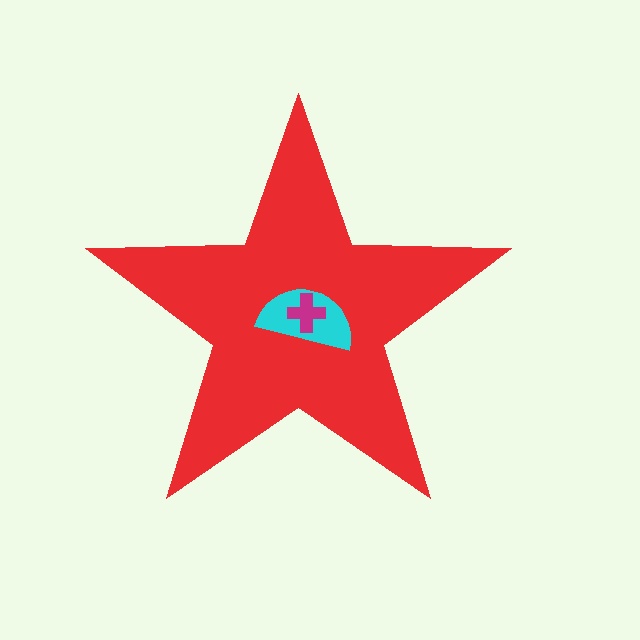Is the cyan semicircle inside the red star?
Yes.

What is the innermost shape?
The magenta cross.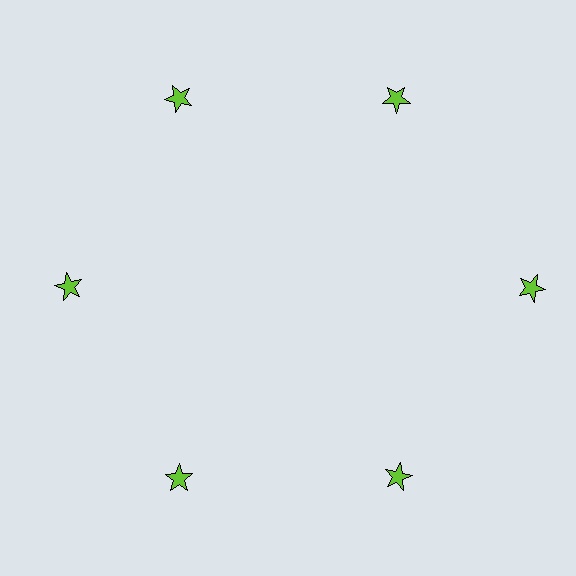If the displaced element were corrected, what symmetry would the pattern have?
It would have 6-fold rotational symmetry — the pattern would map onto itself every 60 degrees.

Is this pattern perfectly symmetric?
No. The 6 lime stars are arranged in a ring, but one element near the 3 o'clock position is pushed outward from the center, breaking the 6-fold rotational symmetry.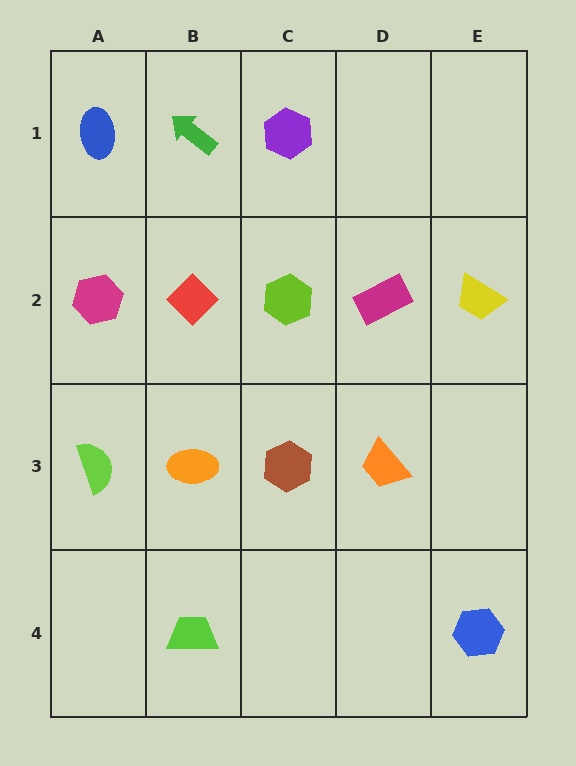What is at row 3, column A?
A lime semicircle.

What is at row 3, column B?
An orange ellipse.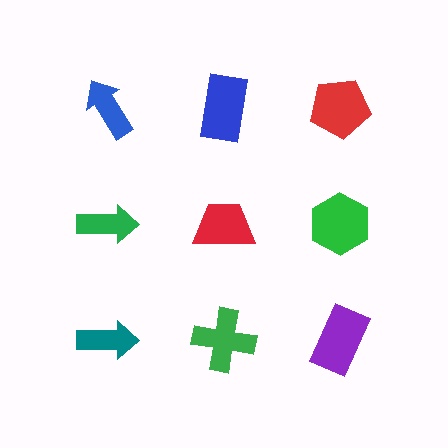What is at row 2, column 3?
A green hexagon.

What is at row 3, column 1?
A teal arrow.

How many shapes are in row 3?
3 shapes.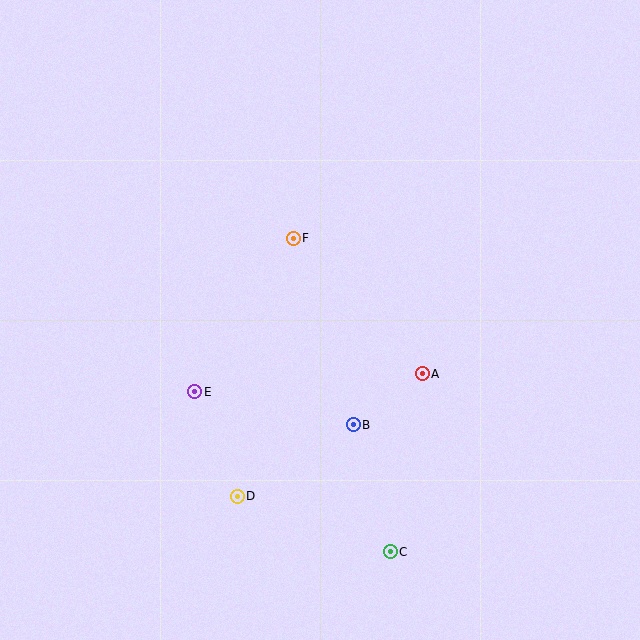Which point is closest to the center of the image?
Point F at (293, 238) is closest to the center.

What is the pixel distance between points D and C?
The distance between D and C is 163 pixels.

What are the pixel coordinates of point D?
Point D is at (237, 496).